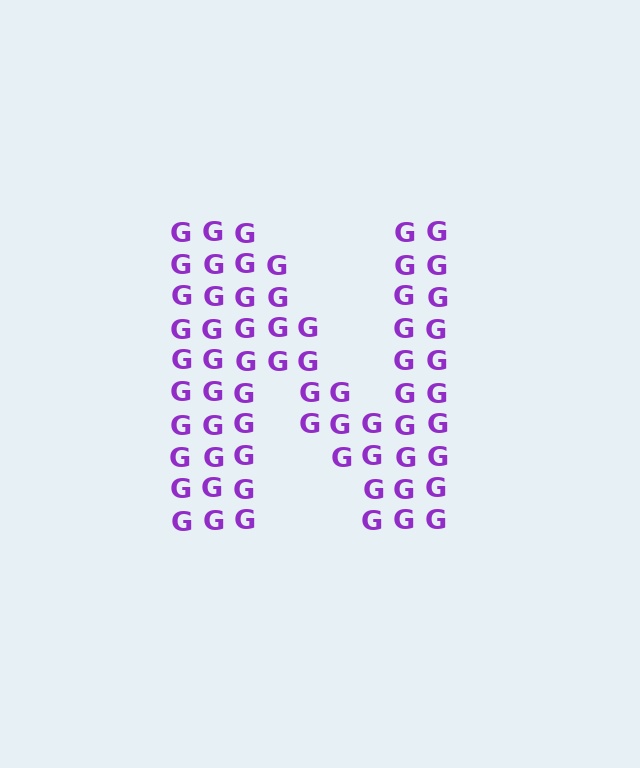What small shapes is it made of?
It is made of small letter G's.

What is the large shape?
The large shape is the letter N.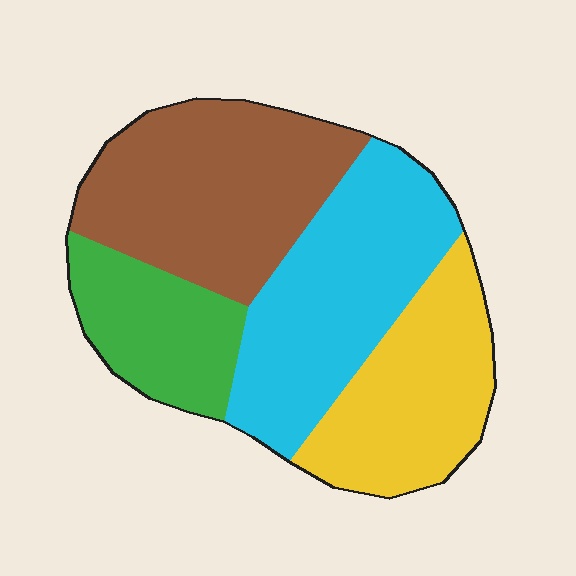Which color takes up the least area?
Green, at roughly 15%.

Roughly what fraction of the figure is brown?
Brown takes up about one third (1/3) of the figure.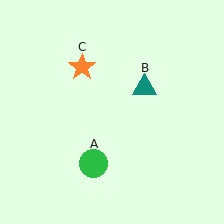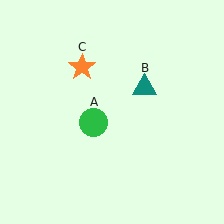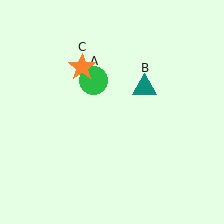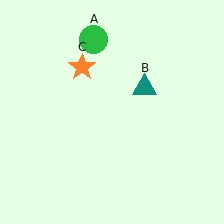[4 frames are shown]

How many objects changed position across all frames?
1 object changed position: green circle (object A).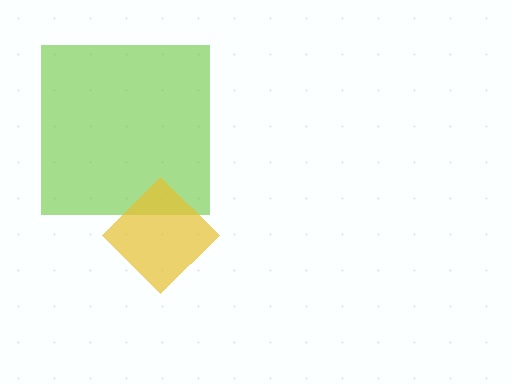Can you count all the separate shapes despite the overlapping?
Yes, there are 2 separate shapes.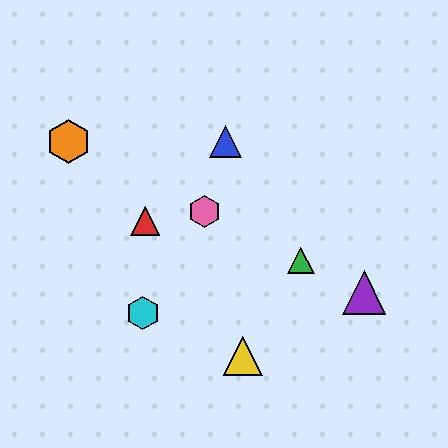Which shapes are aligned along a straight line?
The green triangle, the purple triangle, the orange hexagon, the pink hexagon are aligned along a straight line.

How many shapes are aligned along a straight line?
4 shapes (the green triangle, the purple triangle, the orange hexagon, the pink hexagon) are aligned along a straight line.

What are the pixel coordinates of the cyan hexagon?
The cyan hexagon is at (143, 313).